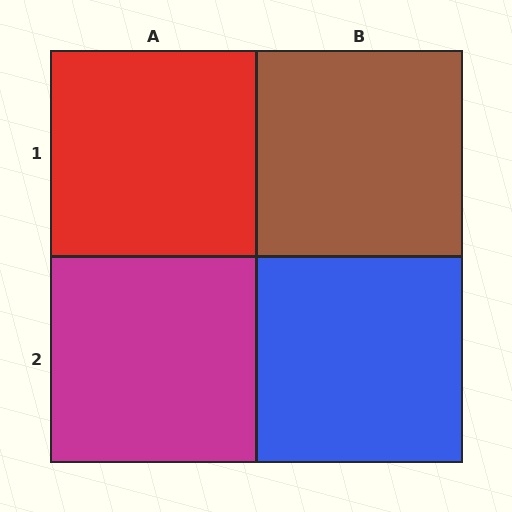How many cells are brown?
1 cell is brown.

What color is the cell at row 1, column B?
Brown.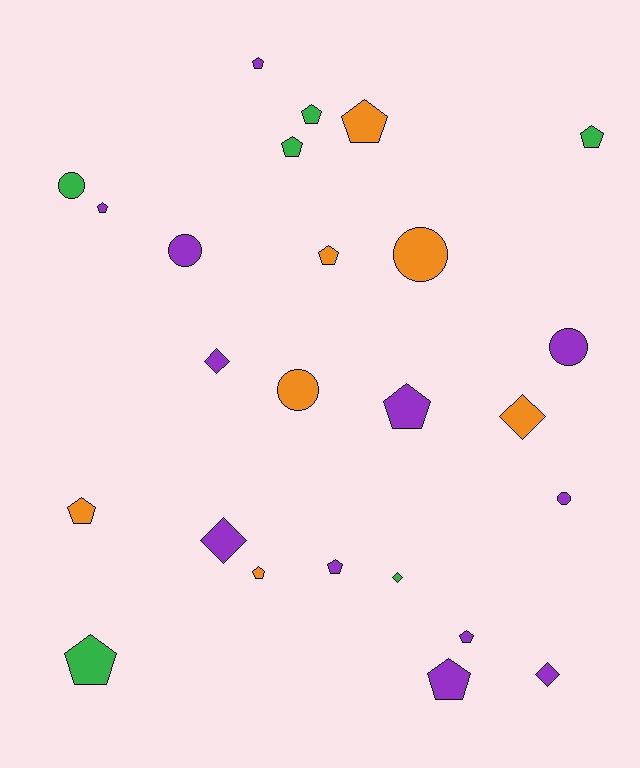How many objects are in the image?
There are 25 objects.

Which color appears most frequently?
Purple, with 12 objects.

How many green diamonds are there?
There is 1 green diamond.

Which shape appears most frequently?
Pentagon, with 14 objects.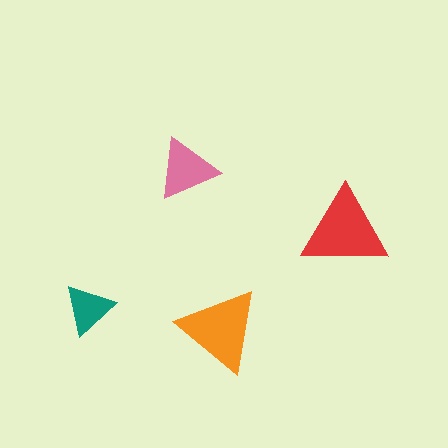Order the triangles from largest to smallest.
the red one, the orange one, the pink one, the teal one.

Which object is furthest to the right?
The red triangle is rightmost.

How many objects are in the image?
There are 4 objects in the image.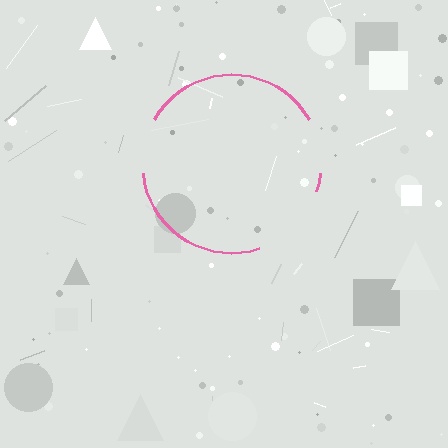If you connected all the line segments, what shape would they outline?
They would outline a circle.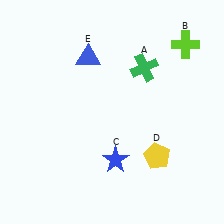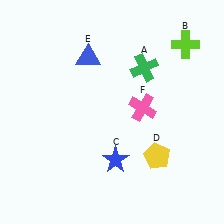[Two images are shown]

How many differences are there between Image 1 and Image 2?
There is 1 difference between the two images.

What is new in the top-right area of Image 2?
A pink cross (F) was added in the top-right area of Image 2.